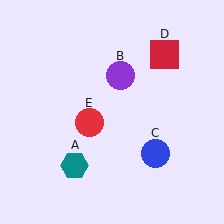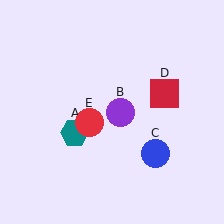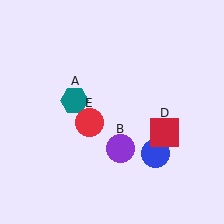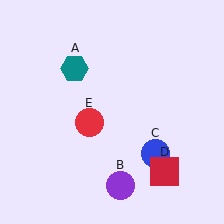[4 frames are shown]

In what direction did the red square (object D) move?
The red square (object D) moved down.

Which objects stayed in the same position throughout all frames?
Blue circle (object C) and red circle (object E) remained stationary.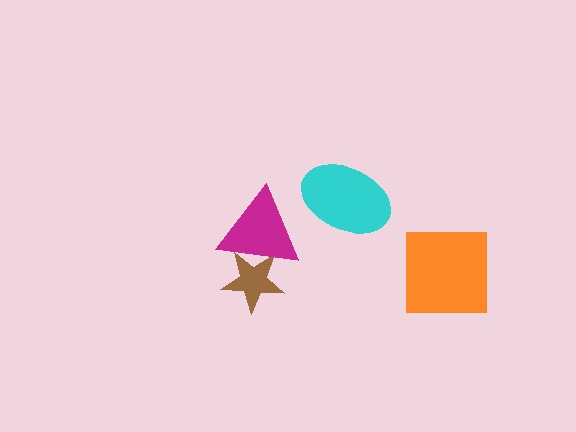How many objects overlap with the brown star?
1 object overlaps with the brown star.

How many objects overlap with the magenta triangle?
1 object overlaps with the magenta triangle.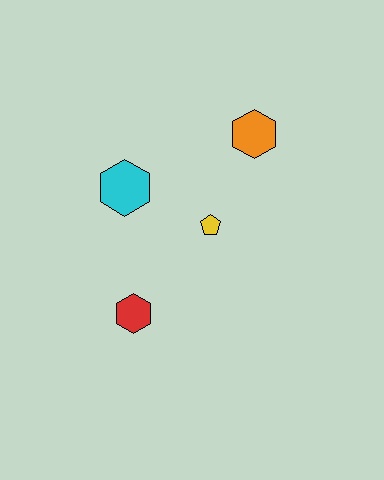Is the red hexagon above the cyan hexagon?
No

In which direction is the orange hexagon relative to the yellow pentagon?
The orange hexagon is above the yellow pentagon.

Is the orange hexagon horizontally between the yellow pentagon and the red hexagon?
No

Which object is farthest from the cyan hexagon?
The orange hexagon is farthest from the cyan hexagon.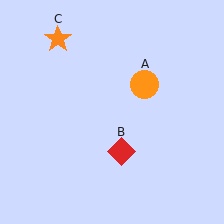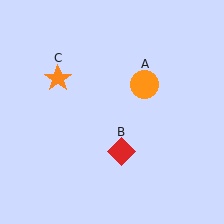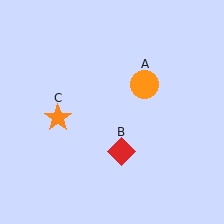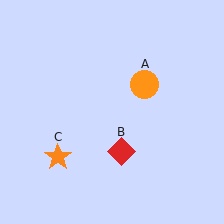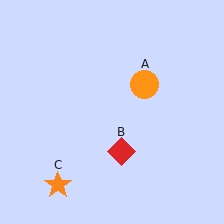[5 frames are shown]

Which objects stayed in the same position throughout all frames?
Orange circle (object A) and red diamond (object B) remained stationary.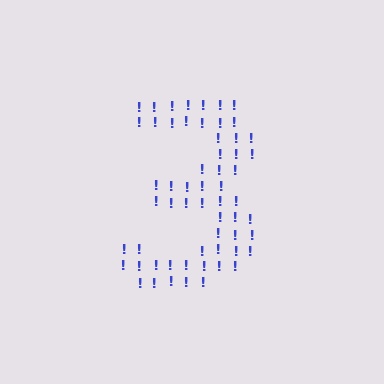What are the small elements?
The small elements are exclamation marks.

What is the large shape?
The large shape is the digit 3.